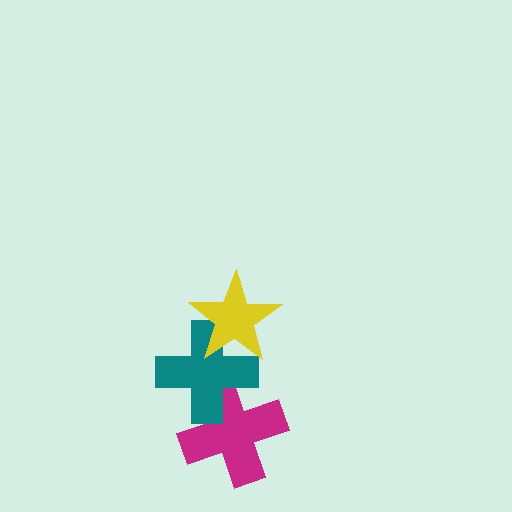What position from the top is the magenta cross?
The magenta cross is 3rd from the top.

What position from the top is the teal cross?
The teal cross is 2nd from the top.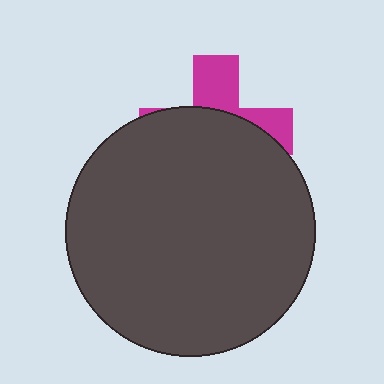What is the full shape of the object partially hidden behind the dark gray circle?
The partially hidden object is a magenta cross.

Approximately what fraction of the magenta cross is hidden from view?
Roughly 67% of the magenta cross is hidden behind the dark gray circle.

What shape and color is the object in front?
The object in front is a dark gray circle.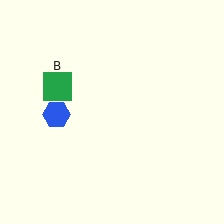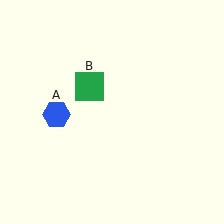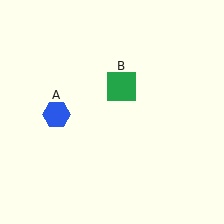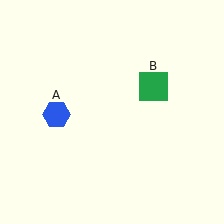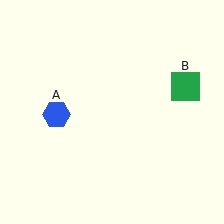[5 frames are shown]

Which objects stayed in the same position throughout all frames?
Blue hexagon (object A) remained stationary.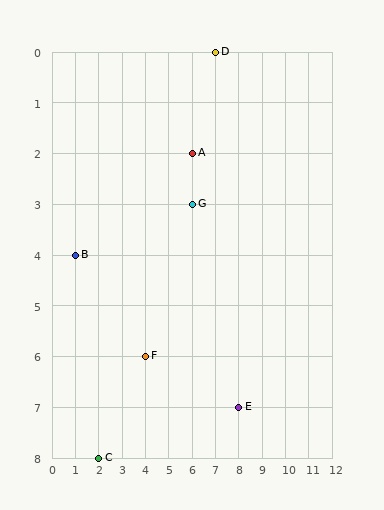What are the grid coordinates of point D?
Point D is at grid coordinates (7, 0).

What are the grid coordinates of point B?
Point B is at grid coordinates (1, 4).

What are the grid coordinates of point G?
Point G is at grid coordinates (6, 3).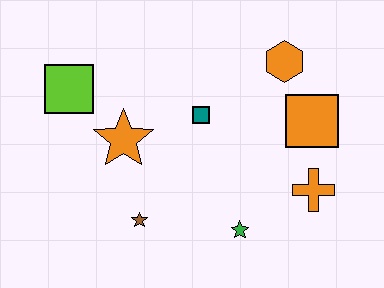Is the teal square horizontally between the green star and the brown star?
Yes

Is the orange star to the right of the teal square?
No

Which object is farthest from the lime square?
The orange cross is farthest from the lime square.